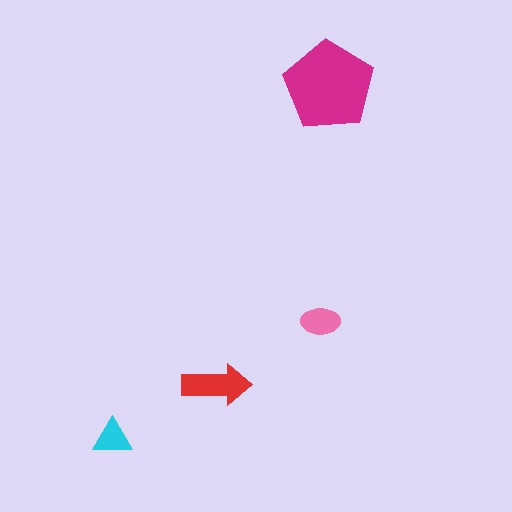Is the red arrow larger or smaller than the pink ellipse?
Larger.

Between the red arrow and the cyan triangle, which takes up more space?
The red arrow.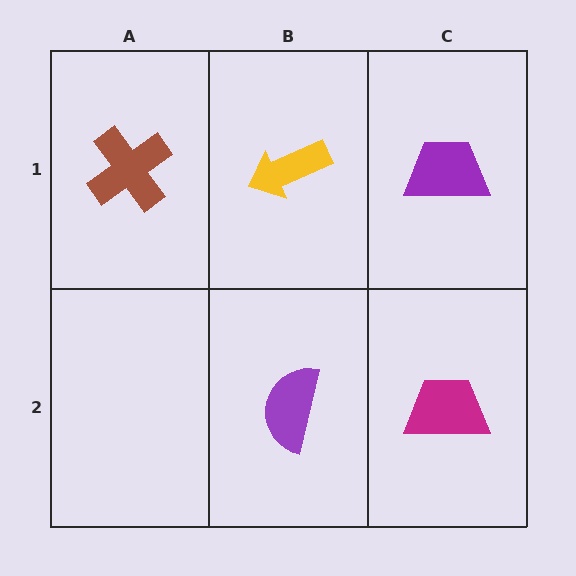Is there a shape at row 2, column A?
No, that cell is empty.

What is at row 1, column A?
A brown cross.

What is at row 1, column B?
A yellow arrow.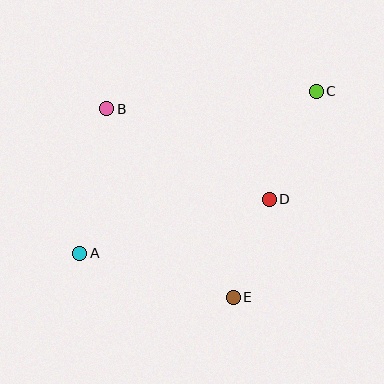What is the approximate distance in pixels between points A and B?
The distance between A and B is approximately 147 pixels.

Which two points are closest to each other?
Points D and E are closest to each other.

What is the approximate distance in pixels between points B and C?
The distance between B and C is approximately 210 pixels.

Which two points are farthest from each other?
Points A and C are farthest from each other.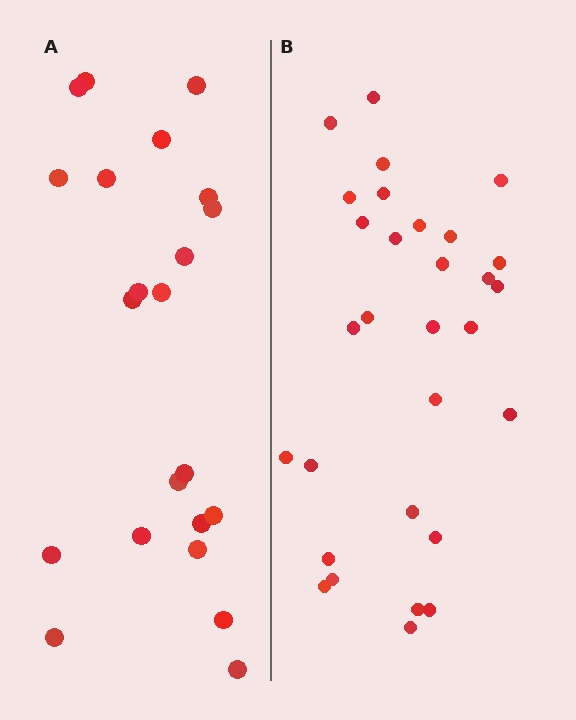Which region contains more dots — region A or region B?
Region B (the right region) has more dots.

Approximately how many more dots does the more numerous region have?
Region B has roughly 8 or so more dots than region A.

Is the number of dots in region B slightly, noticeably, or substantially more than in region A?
Region B has noticeably more, but not dramatically so. The ratio is roughly 1.4 to 1.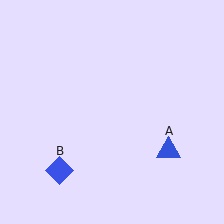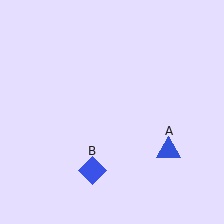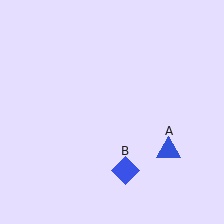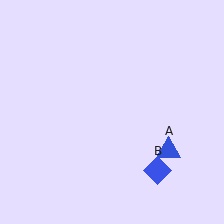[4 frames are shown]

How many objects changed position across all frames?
1 object changed position: blue diamond (object B).